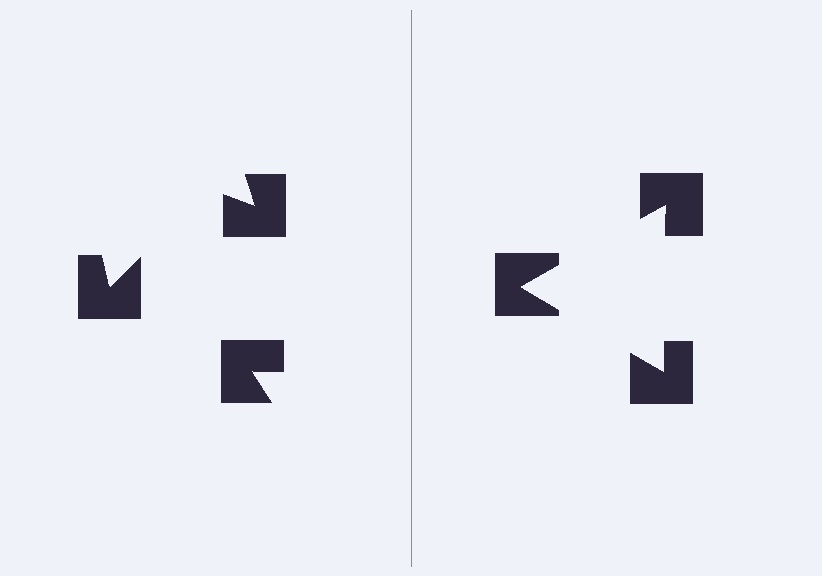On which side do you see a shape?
An illusory triangle appears on the right side. On the left side the wedge cuts are rotated, so no coherent shape forms.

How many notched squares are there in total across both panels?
6 — 3 on each side.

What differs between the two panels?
The notched squares are positioned identically on both sides; only the wedge orientations differ. On the right they align to a triangle; on the left they are misaligned.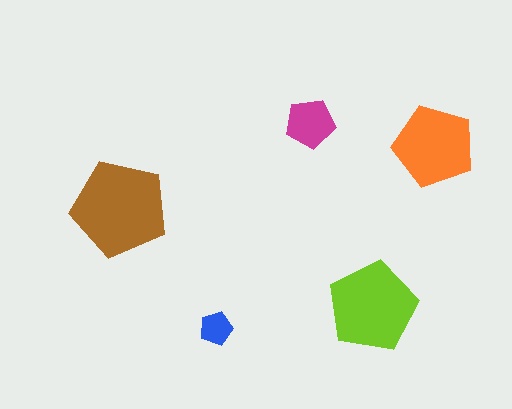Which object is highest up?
The magenta pentagon is topmost.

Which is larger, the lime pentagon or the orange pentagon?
The lime one.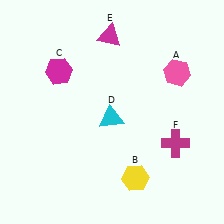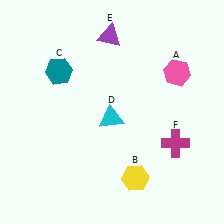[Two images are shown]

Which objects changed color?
C changed from magenta to teal. E changed from magenta to purple.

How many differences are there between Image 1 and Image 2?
There are 2 differences between the two images.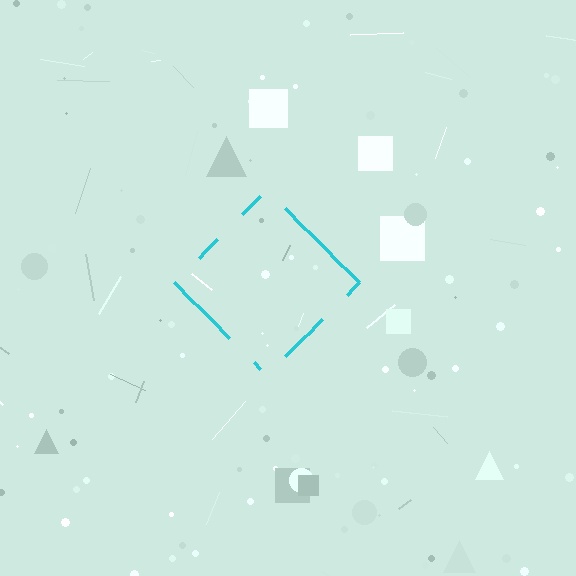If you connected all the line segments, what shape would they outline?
They would outline a diamond.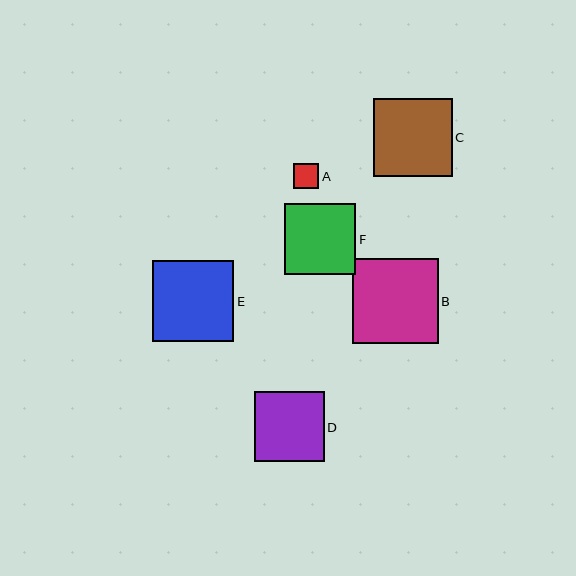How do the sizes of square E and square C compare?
Square E and square C are approximately the same size.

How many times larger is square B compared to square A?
Square B is approximately 3.4 times the size of square A.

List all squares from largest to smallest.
From largest to smallest: B, E, C, F, D, A.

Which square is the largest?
Square B is the largest with a size of approximately 86 pixels.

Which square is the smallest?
Square A is the smallest with a size of approximately 25 pixels.